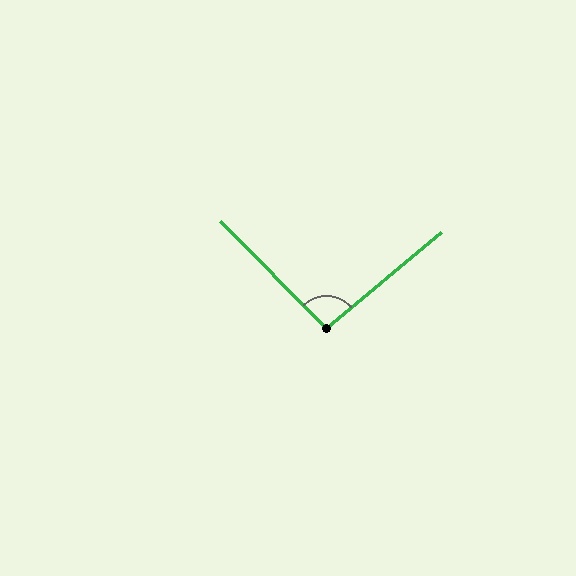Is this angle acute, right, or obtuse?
It is approximately a right angle.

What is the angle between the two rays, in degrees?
Approximately 95 degrees.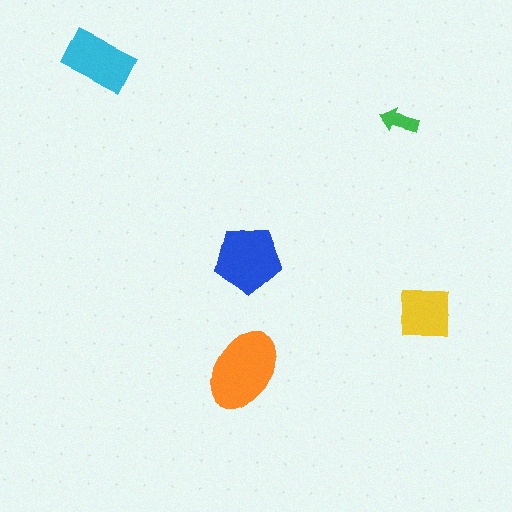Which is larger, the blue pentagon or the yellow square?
The blue pentagon.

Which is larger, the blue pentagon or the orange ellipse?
The orange ellipse.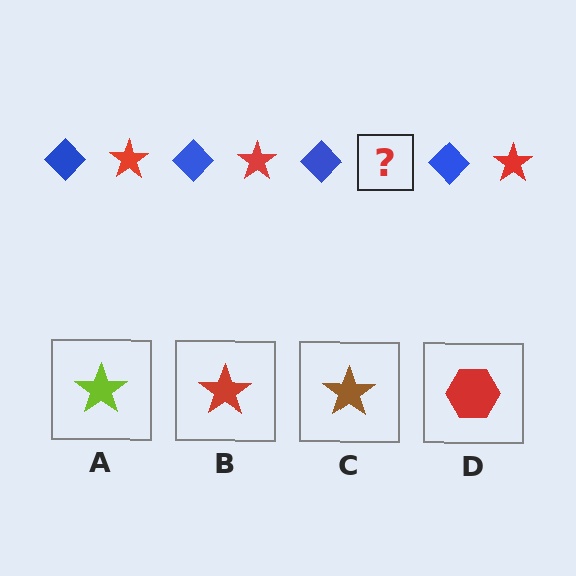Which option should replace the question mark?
Option B.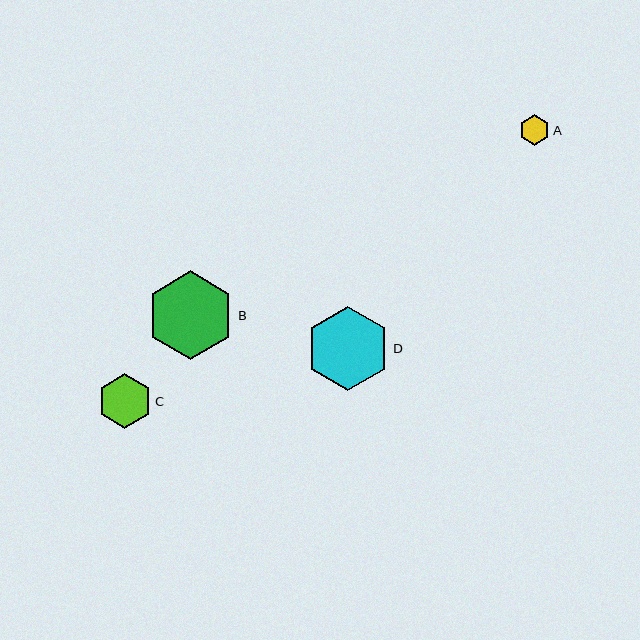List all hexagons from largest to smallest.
From largest to smallest: B, D, C, A.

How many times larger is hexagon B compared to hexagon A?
Hexagon B is approximately 2.9 times the size of hexagon A.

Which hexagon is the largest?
Hexagon B is the largest with a size of approximately 88 pixels.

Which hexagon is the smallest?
Hexagon A is the smallest with a size of approximately 30 pixels.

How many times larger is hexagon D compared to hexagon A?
Hexagon D is approximately 2.8 times the size of hexagon A.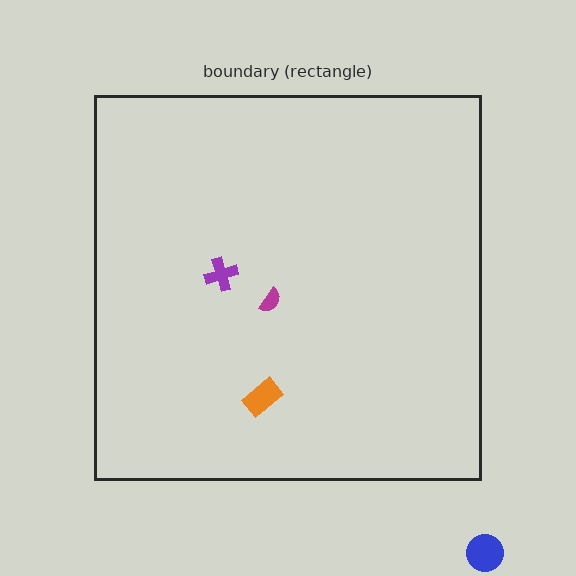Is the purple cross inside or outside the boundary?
Inside.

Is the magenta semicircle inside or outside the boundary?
Inside.